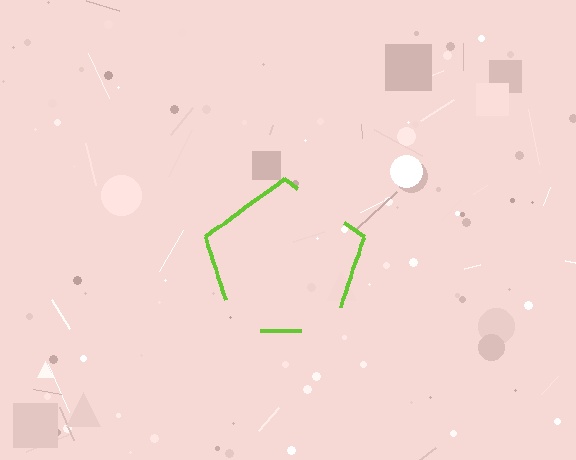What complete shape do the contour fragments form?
The contour fragments form a pentagon.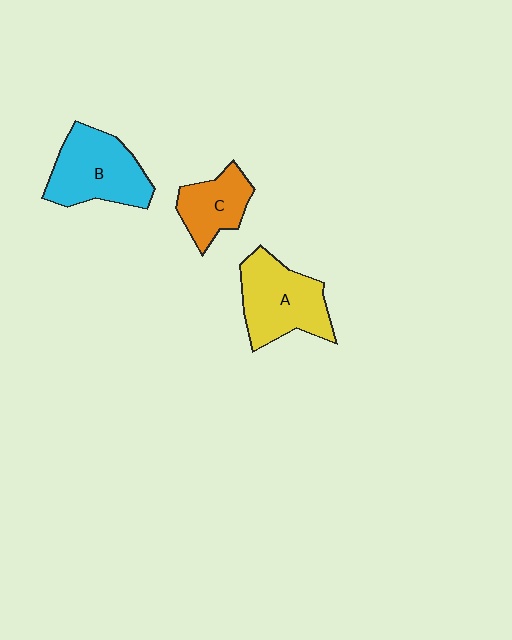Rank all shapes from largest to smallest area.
From largest to smallest: B (cyan), A (yellow), C (orange).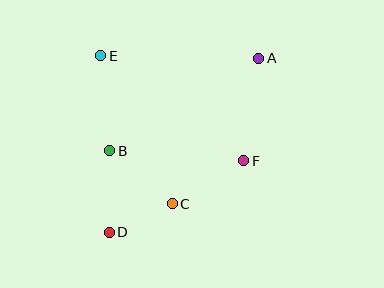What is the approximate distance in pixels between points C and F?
The distance between C and F is approximately 84 pixels.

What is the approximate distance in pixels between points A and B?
The distance between A and B is approximately 175 pixels.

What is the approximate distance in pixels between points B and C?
The distance between B and C is approximately 82 pixels.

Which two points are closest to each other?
Points C and D are closest to each other.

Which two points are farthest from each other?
Points A and D are farthest from each other.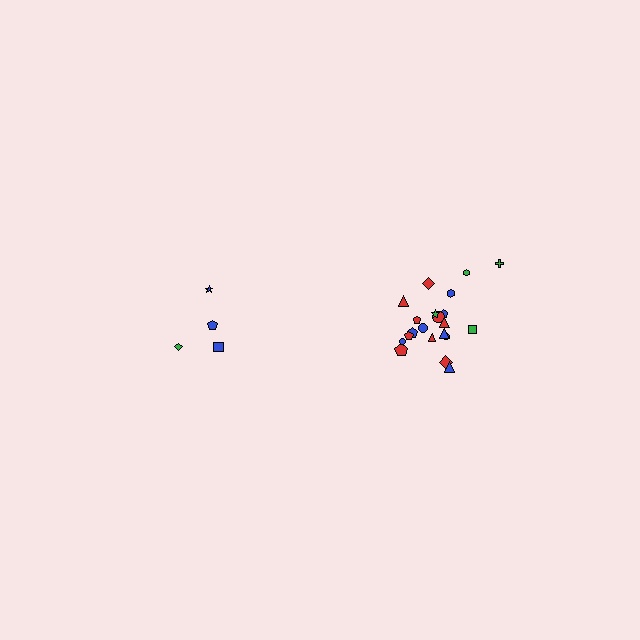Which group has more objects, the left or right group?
The right group.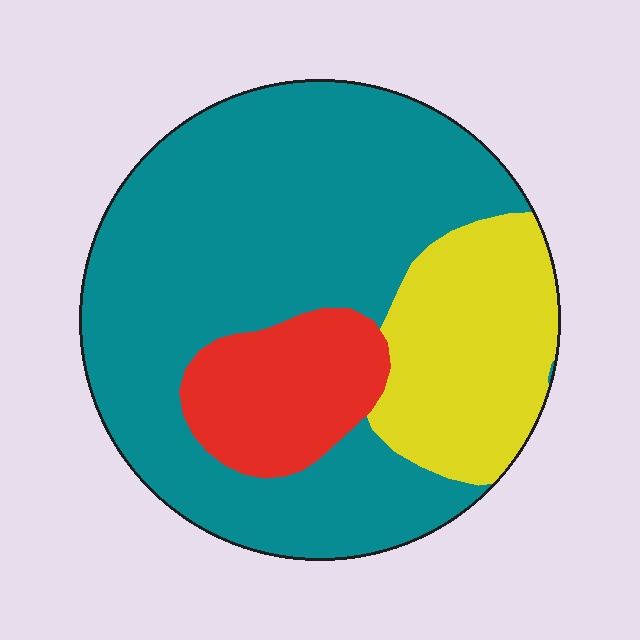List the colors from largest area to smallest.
From largest to smallest: teal, yellow, red.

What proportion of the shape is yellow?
Yellow takes up about one fifth (1/5) of the shape.